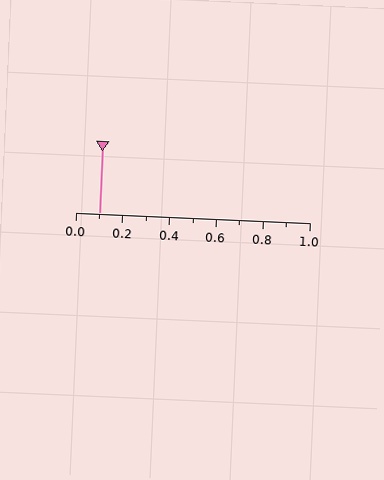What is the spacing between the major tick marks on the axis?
The major ticks are spaced 0.2 apart.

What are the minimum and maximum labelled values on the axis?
The axis runs from 0.0 to 1.0.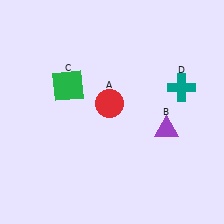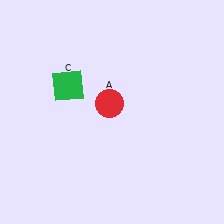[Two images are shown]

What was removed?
The teal cross (D), the purple triangle (B) were removed in Image 2.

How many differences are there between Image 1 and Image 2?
There are 2 differences between the two images.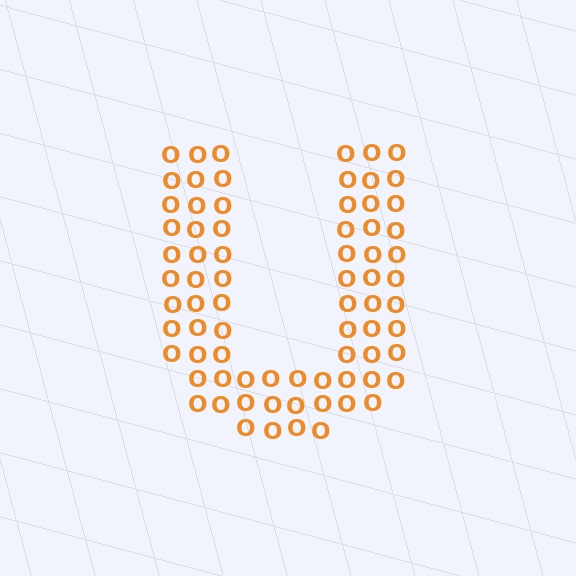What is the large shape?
The large shape is the letter U.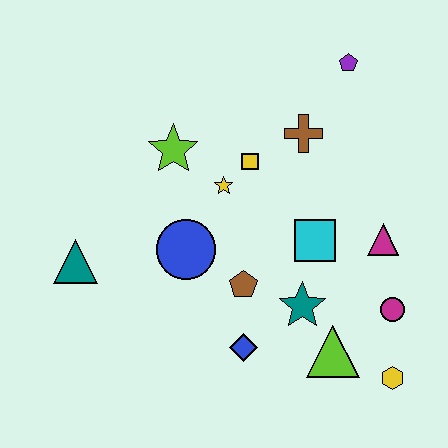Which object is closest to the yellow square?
The yellow star is closest to the yellow square.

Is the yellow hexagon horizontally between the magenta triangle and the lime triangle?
No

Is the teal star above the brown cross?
No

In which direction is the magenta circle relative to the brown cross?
The magenta circle is below the brown cross.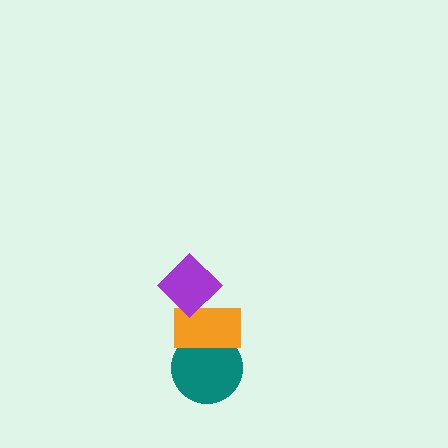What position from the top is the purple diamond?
The purple diamond is 1st from the top.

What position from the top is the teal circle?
The teal circle is 3rd from the top.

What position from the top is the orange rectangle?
The orange rectangle is 2nd from the top.